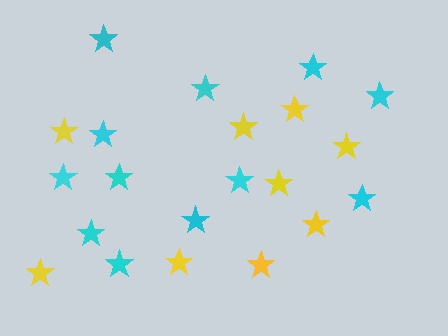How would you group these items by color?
There are 2 groups: one group of yellow stars (9) and one group of cyan stars (12).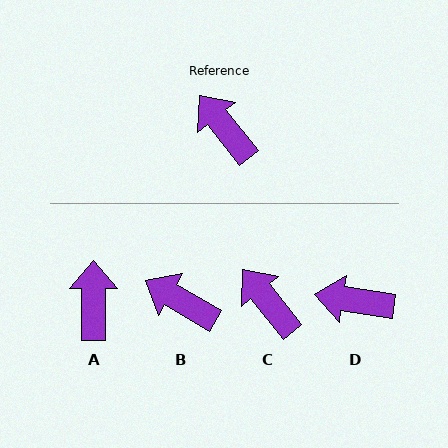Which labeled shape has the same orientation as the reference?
C.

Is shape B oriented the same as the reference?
No, it is off by about 21 degrees.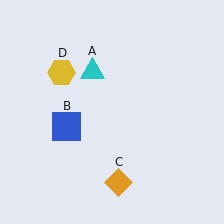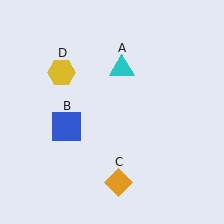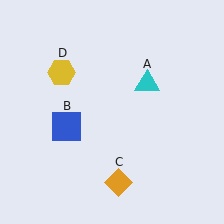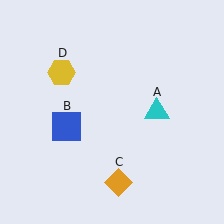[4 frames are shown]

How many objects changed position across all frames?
1 object changed position: cyan triangle (object A).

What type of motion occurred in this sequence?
The cyan triangle (object A) rotated clockwise around the center of the scene.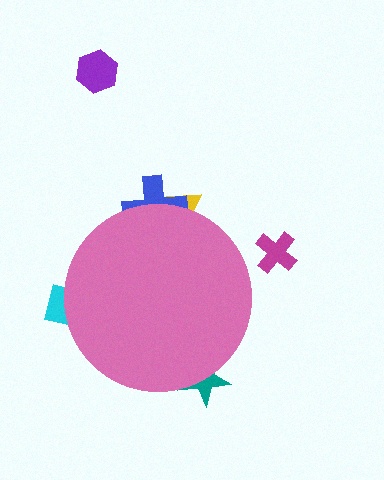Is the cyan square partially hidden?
Yes, the cyan square is partially hidden behind the pink circle.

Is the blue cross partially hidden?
Yes, the blue cross is partially hidden behind the pink circle.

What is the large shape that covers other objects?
A pink circle.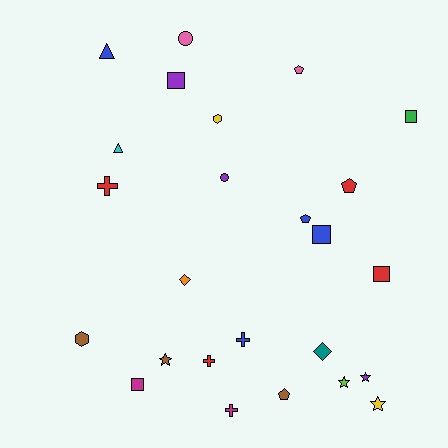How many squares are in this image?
There are 5 squares.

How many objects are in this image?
There are 25 objects.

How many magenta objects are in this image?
There are 2 magenta objects.